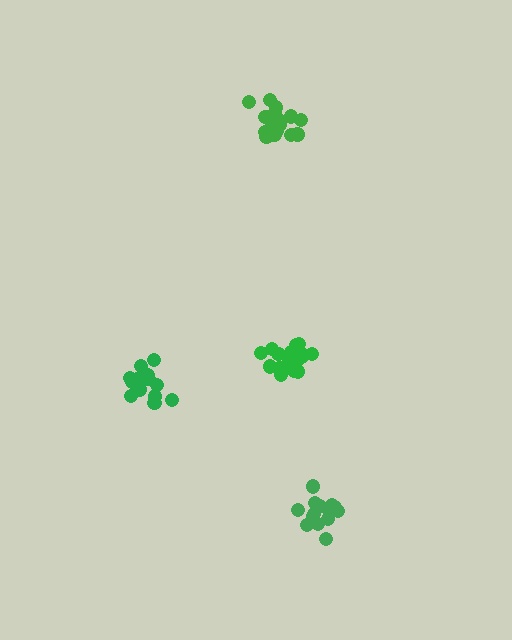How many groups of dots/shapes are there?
There are 4 groups.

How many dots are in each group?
Group 1: 18 dots, Group 2: 14 dots, Group 3: 15 dots, Group 4: 17 dots (64 total).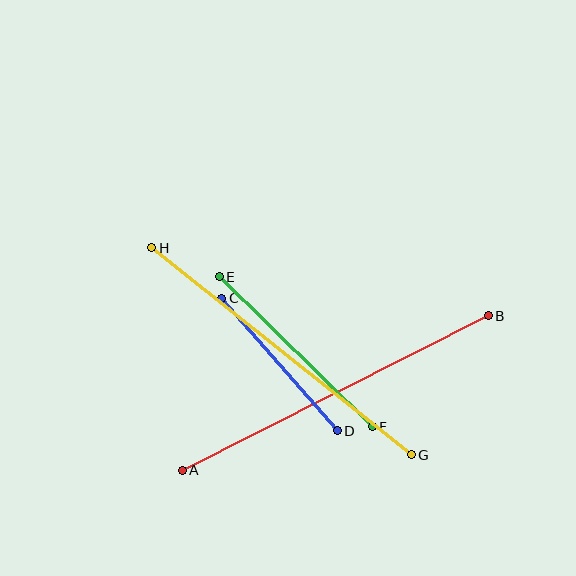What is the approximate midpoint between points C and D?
The midpoint is at approximately (279, 365) pixels.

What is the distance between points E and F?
The distance is approximately 214 pixels.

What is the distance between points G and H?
The distance is approximately 332 pixels.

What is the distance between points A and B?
The distance is approximately 343 pixels.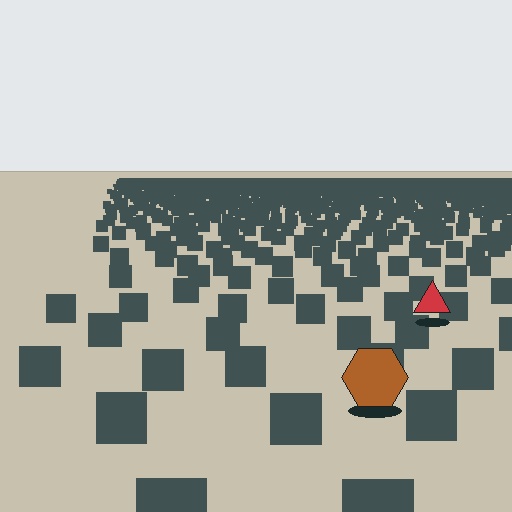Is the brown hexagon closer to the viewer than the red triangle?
Yes. The brown hexagon is closer — you can tell from the texture gradient: the ground texture is coarser near it.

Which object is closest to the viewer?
The brown hexagon is closest. The texture marks near it are larger and more spread out.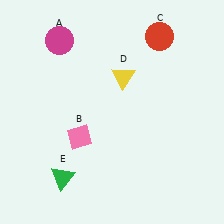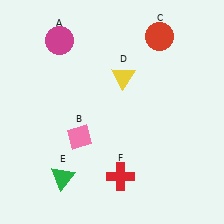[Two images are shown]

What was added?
A red cross (F) was added in Image 2.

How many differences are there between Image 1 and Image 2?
There is 1 difference between the two images.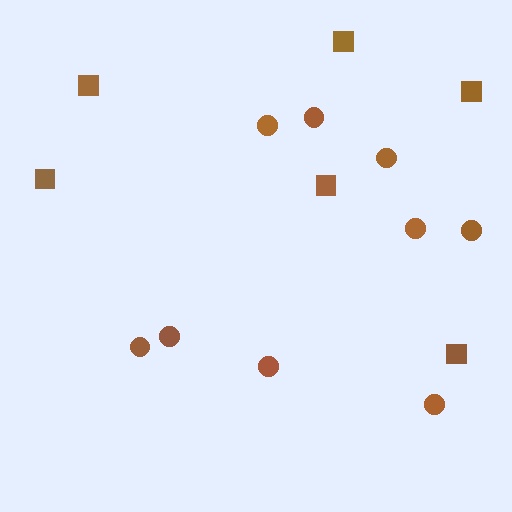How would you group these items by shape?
There are 2 groups: one group of squares (6) and one group of circles (9).